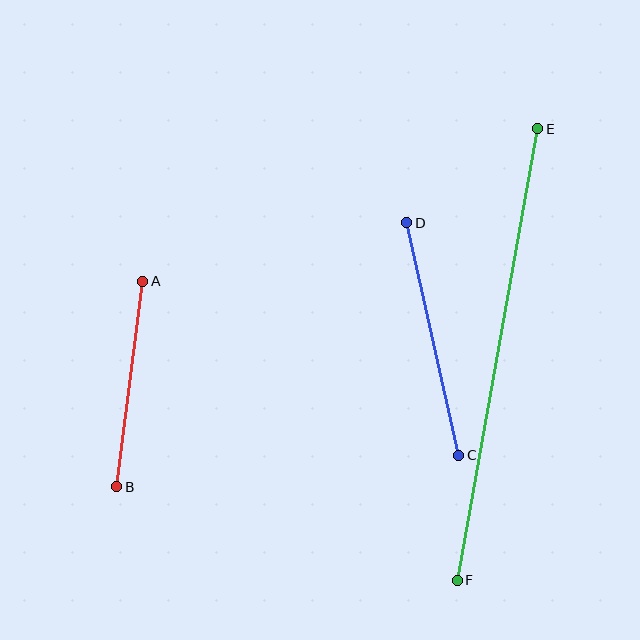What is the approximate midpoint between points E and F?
The midpoint is at approximately (497, 354) pixels.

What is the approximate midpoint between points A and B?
The midpoint is at approximately (130, 384) pixels.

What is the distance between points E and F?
The distance is approximately 458 pixels.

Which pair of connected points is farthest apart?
Points E and F are farthest apart.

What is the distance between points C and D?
The distance is approximately 238 pixels.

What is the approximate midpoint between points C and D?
The midpoint is at approximately (433, 339) pixels.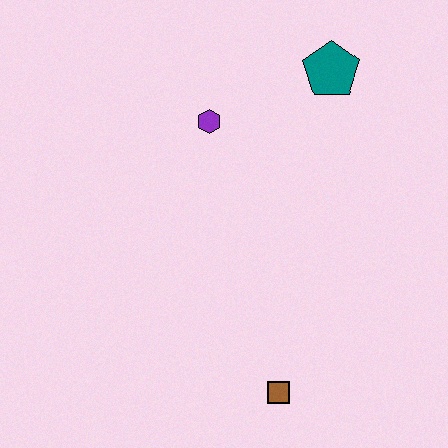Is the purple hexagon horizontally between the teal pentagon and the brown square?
No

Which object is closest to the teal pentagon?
The purple hexagon is closest to the teal pentagon.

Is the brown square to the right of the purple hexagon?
Yes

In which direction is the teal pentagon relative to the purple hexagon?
The teal pentagon is to the right of the purple hexagon.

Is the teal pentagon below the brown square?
No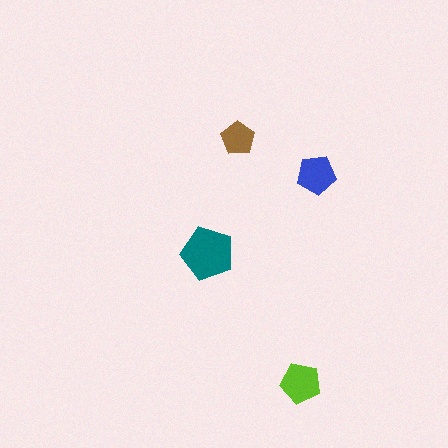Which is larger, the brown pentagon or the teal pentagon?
The teal one.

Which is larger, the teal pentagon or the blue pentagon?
The teal one.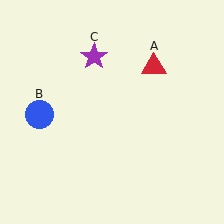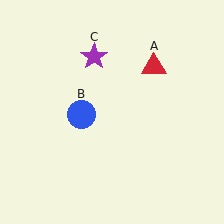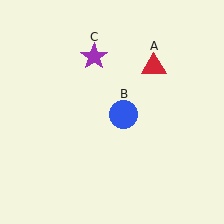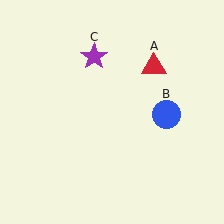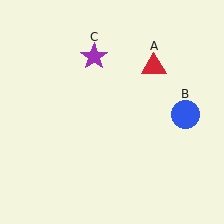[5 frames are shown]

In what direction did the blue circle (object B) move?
The blue circle (object B) moved right.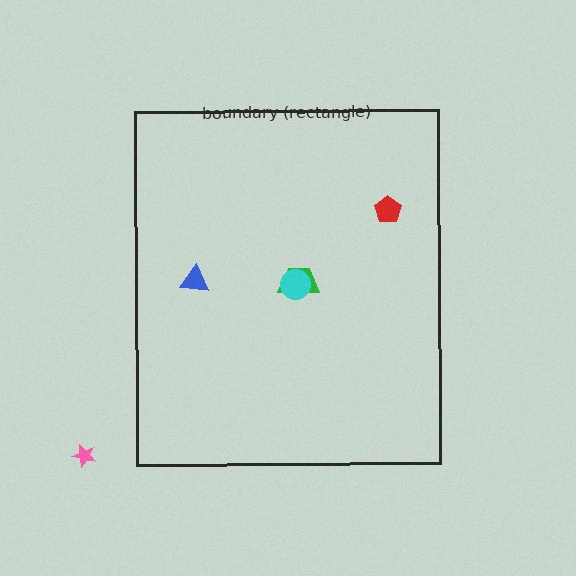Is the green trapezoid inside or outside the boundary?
Inside.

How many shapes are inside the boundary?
4 inside, 1 outside.